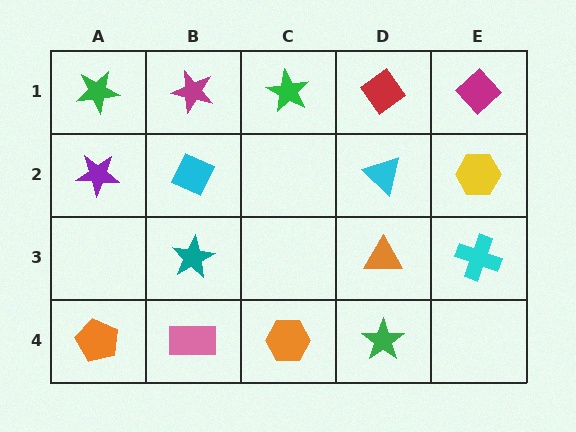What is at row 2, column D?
A cyan triangle.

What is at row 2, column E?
A yellow hexagon.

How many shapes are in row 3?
3 shapes.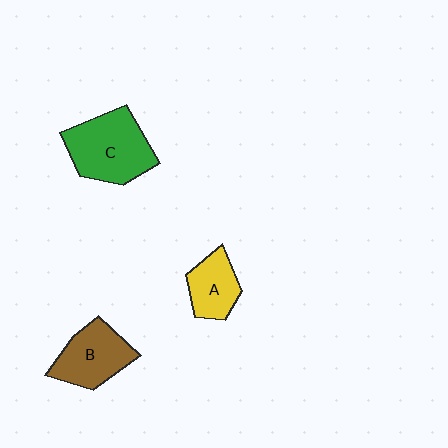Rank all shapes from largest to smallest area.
From largest to smallest: C (green), B (brown), A (yellow).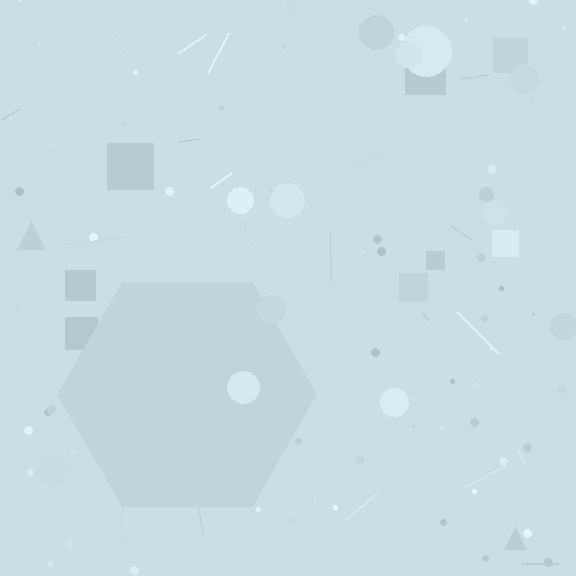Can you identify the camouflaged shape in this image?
The camouflaged shape is a hexagon.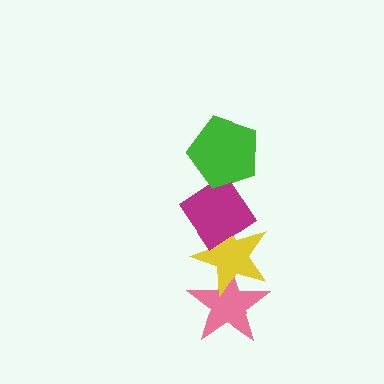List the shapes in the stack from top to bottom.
From top to bottom: the green pentagon, the magenta diamond, the yellow star, the pink star.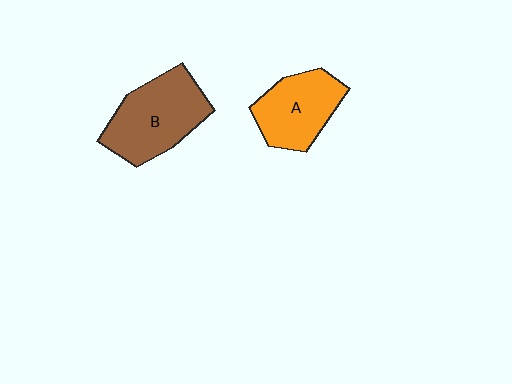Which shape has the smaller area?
Shape A (orange).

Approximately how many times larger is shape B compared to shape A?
Approximately 1.3 times.